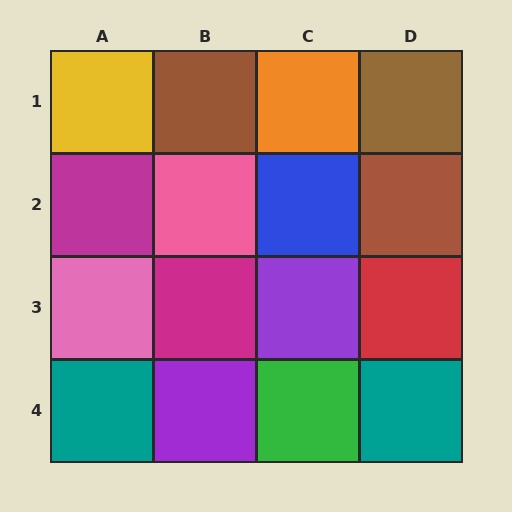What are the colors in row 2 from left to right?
Magenta, pink, blue, brown.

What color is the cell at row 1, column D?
Brown.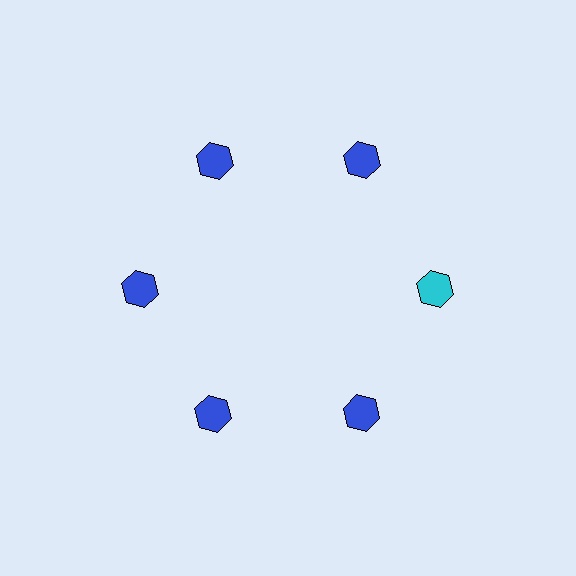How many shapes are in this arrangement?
There are 6 shapes arranged in a ring pattern.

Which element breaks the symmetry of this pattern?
The cyan hexagon at roughly the 3 o'clock position breaks the symmetry. All other shapes are blue hexagons.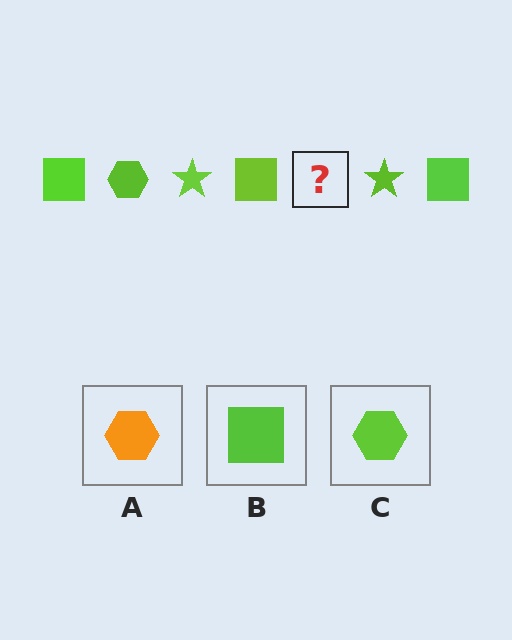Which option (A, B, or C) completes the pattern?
C.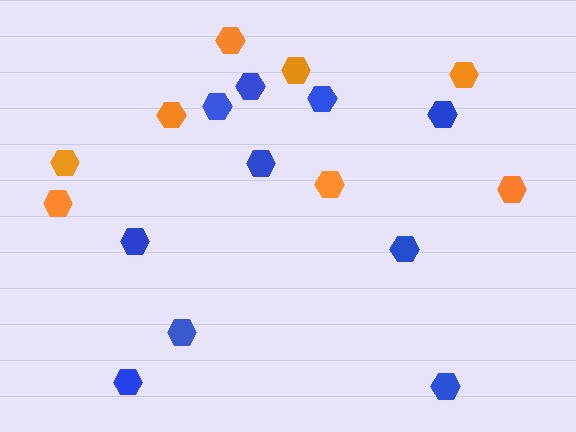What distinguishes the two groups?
There are 2 groups: one group of blue hexagons (10) and one group of orange hexagons (8).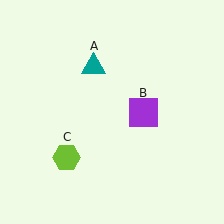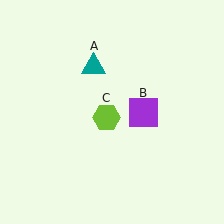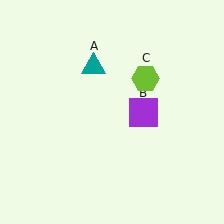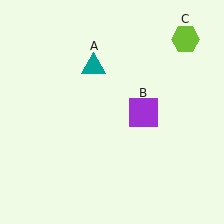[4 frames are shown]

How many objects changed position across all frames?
1 object changed position: lime hexagon (object C).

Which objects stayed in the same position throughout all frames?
Teal triangle (object A) and purple square (object B) remained stationary.